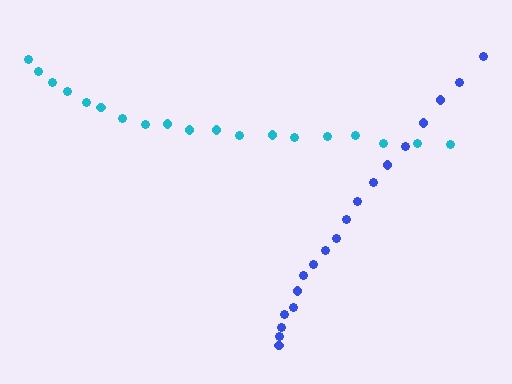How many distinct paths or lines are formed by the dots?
There are 2 distinct paths.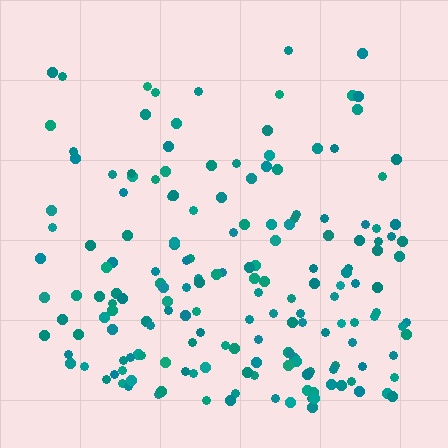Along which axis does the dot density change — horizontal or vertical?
Vertical.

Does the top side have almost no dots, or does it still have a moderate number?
Still a moderate number, just noticeably fewer than the bottom.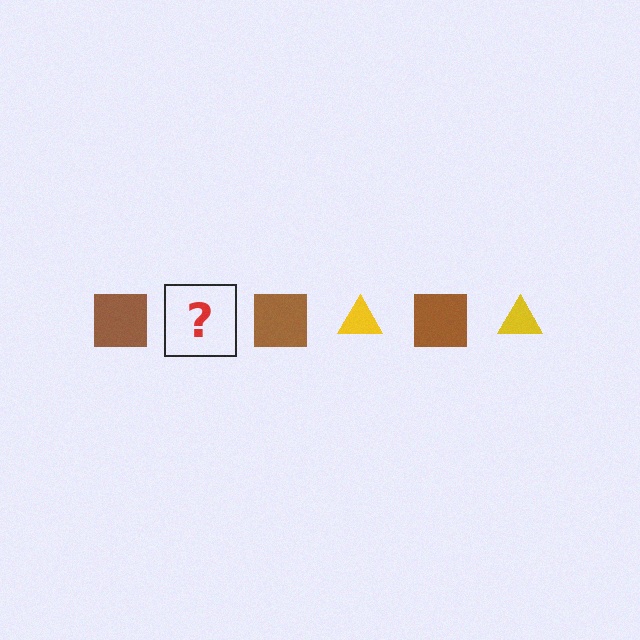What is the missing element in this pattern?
The missing element is a yellow triangle.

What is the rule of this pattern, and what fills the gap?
The rule is that the pattern alternates between brown square and yellow triangle. The gap should be filled with a yellow triangle.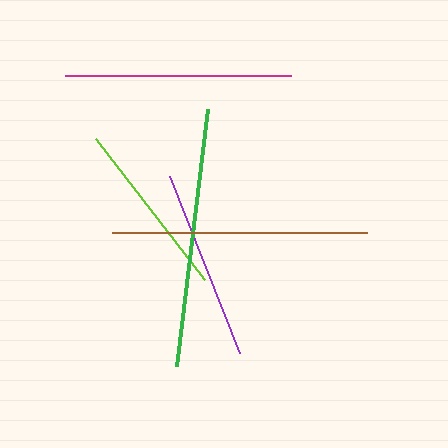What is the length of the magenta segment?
The magenta segment is approximately 226 pixels long.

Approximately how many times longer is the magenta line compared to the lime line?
The magenta line is approximately 1.3 times the length of the lime line.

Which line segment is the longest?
The green line is the longest at approximately 259 pixels.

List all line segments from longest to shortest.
From longest to shortest: green, brown, magenta, purple, lime.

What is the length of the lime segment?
The lime segment is approximately 178 pixels long.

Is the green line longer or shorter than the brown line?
The green line is longer than the brown line.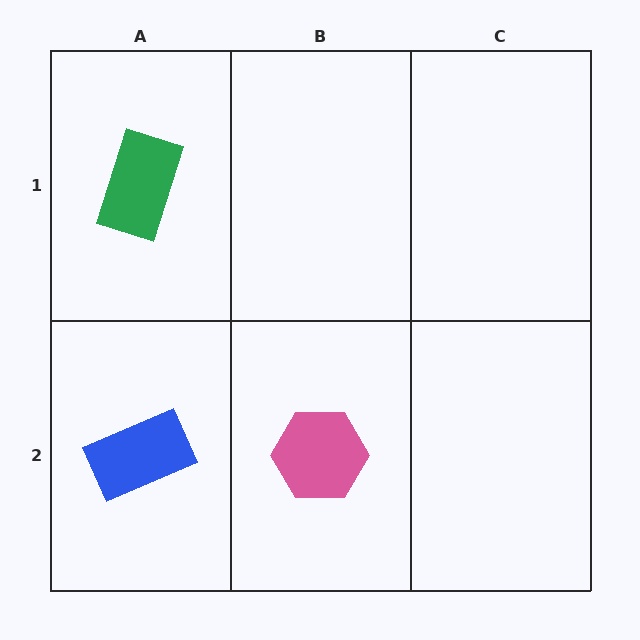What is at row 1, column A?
A green rectangle.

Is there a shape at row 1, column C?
No, that cell is empty.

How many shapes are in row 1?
1 shape.